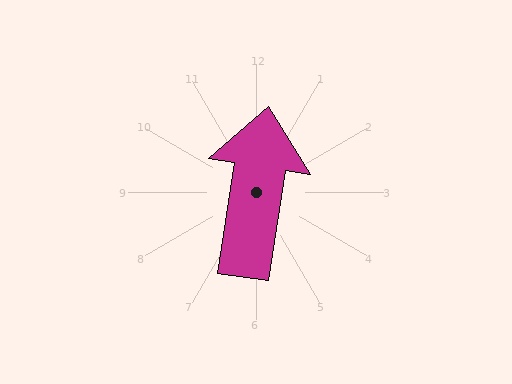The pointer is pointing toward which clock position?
Roughly 12 o'clock.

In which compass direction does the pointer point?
North.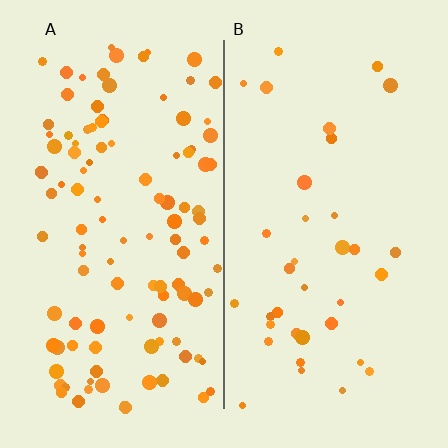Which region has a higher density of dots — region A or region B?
A (the left).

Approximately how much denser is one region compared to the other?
Approximately 3.1× — region A over region B.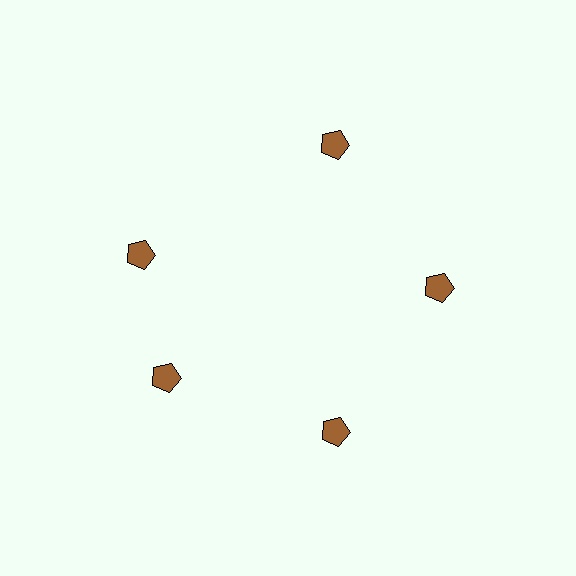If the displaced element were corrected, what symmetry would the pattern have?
It would have 5-fold rotational symmetry — the pattern would map onto itself every 72 degrees.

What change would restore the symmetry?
The symmetry would be restored by rotating it back into even spacing with its neighbors so that all 5 pentagons sit at equal angles and equal distance from the center.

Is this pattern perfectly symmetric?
No. The 5 brown pentagons are arranged in a ring, but one element near the 10 o'clock position is rotated out of alignment along the ring, breaking the 5-fold rotational symmetry.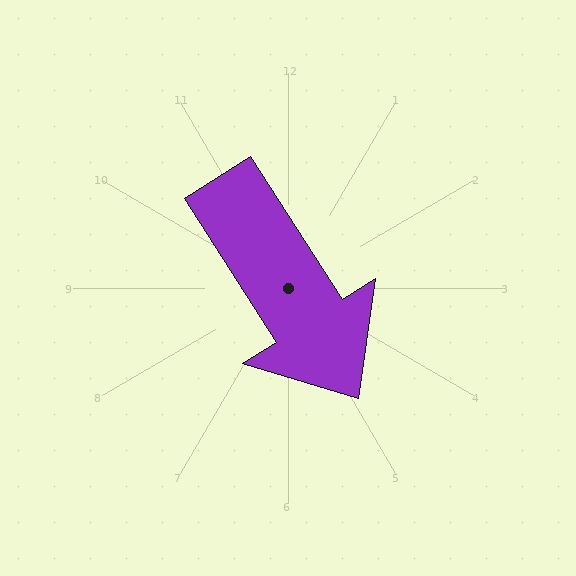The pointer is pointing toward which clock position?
Roughly 5 o'clock.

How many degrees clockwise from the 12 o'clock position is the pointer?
Approximately 147 degrees.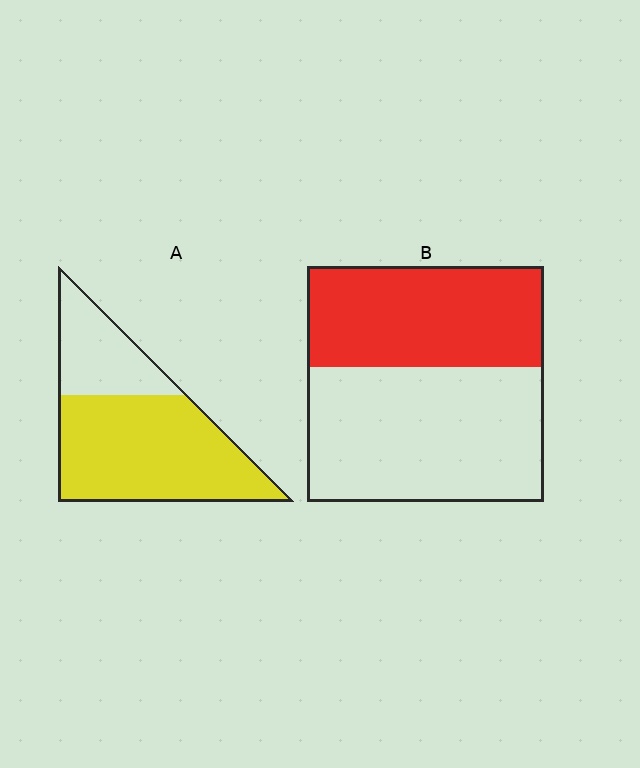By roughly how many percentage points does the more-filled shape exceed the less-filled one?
By roughly 25 percentage points (A over B).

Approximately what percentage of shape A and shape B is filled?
A is approximately 70% and B is approximately 45%.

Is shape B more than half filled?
No.